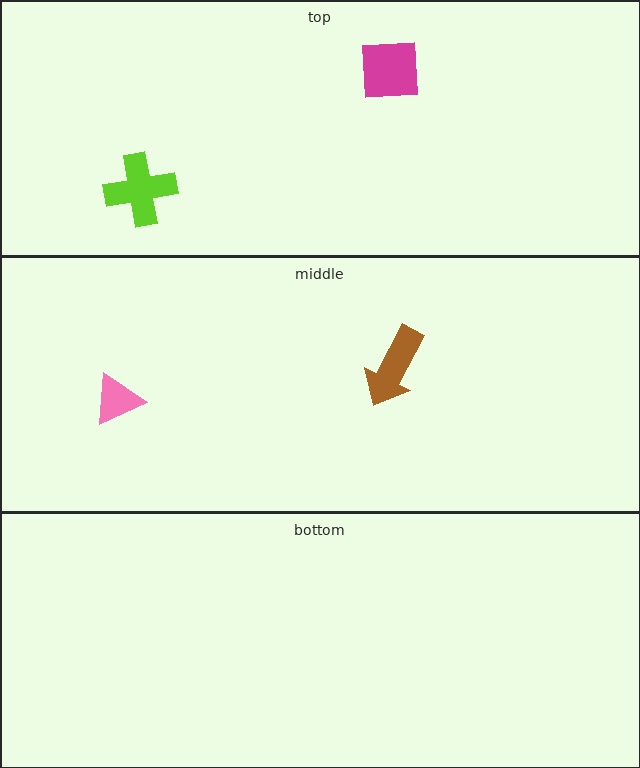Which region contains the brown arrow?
The middle region.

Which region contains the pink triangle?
The middle region.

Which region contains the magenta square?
The top region.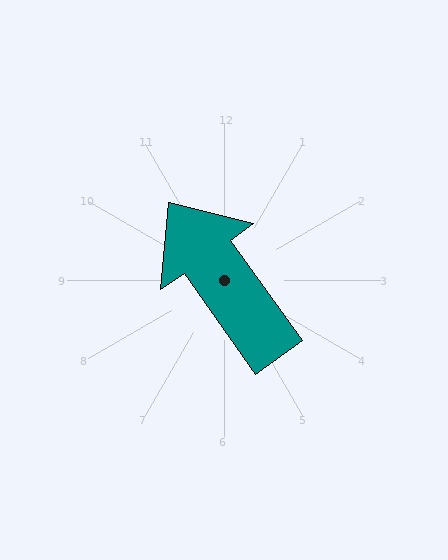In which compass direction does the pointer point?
Northwest.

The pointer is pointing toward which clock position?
Roughly 11 o'clock.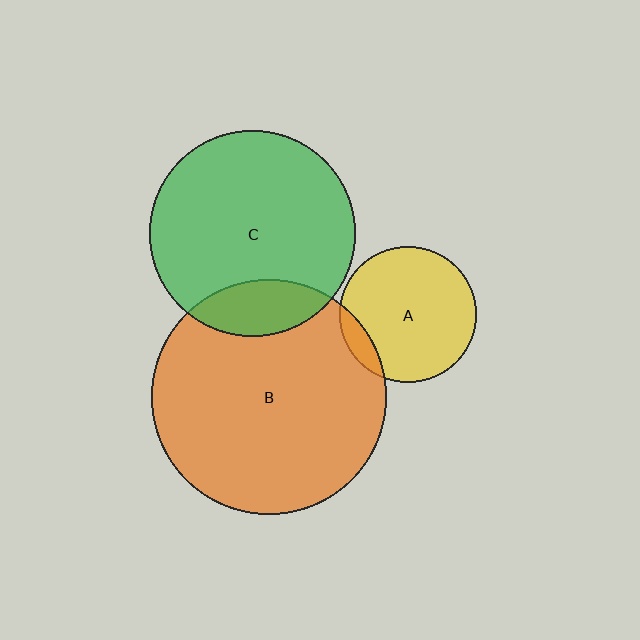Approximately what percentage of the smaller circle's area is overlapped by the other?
Approximately 10%.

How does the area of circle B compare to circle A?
Approximately 2.9 times.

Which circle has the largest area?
Circle B (orange).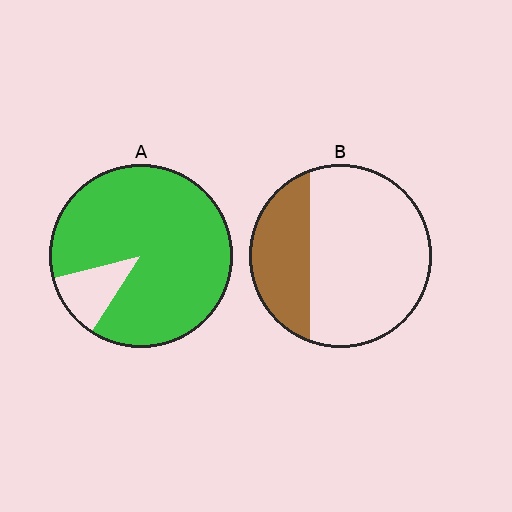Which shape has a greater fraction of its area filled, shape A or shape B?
Shape A.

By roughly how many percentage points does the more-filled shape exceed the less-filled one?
By roughly 60 percentage points (A over B).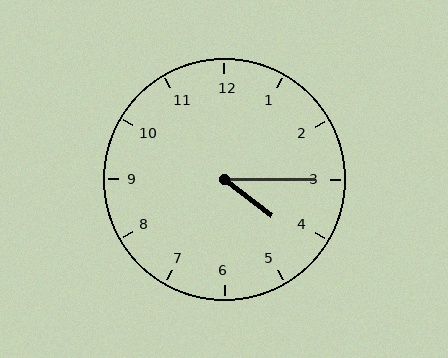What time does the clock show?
4:15.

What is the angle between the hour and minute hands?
Approximately 38 degrees.